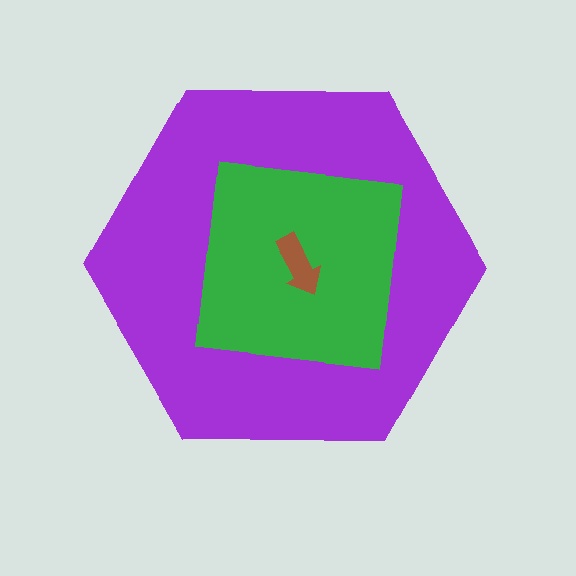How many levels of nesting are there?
3.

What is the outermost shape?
The purple hexagon.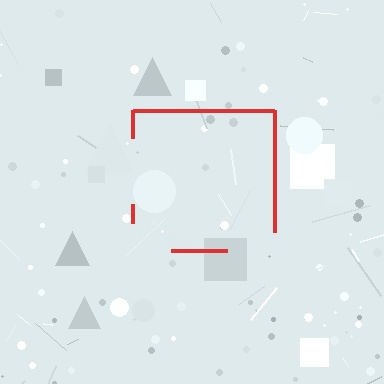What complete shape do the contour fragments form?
The contour fragments form a square.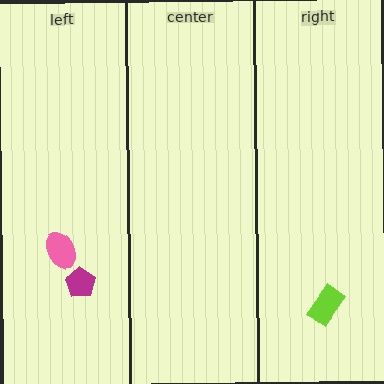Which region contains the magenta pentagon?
The left region.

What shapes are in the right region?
The lime rectangle.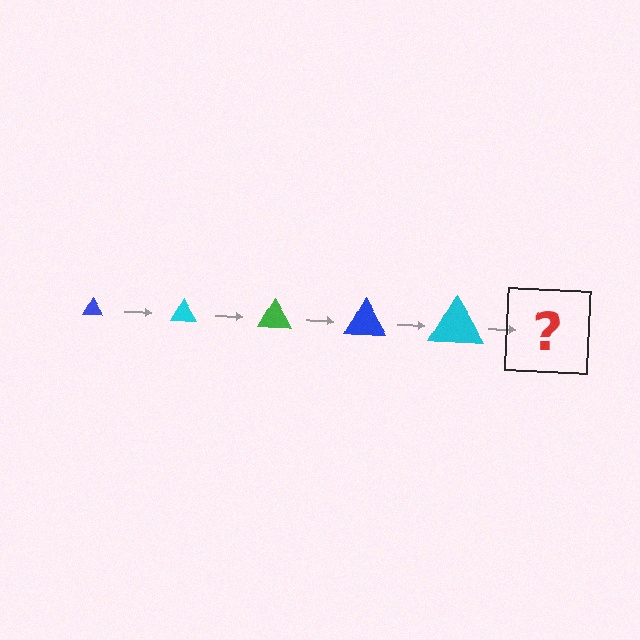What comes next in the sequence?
The next element should be a green triangle, larger than the previous one.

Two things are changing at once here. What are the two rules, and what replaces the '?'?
The two rules are that the triangle grows larger each step and the color cycles through blue, cyan, and green. The '?' should be a green triangle, larger than the previous one.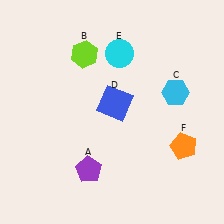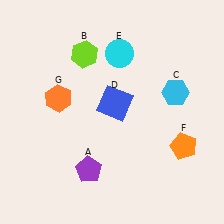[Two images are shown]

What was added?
An orange hexagon (G) was added in Image 2.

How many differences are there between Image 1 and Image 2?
There is 1 difference between the two images.